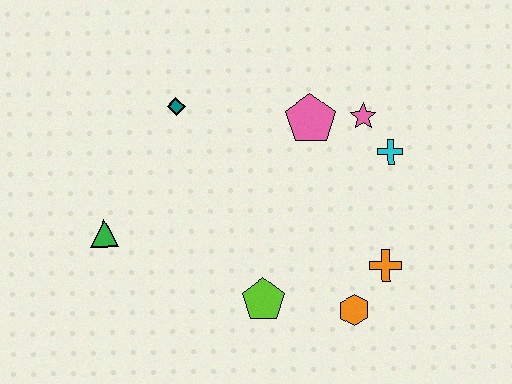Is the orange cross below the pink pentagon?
Yes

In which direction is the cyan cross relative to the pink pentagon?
The cyan cross is to the right of the pink pentagon.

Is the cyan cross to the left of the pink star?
No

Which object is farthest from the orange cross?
The green triangle is farthest from the orange cross.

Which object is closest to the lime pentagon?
The orange hexagon is closest to the lime pentagon.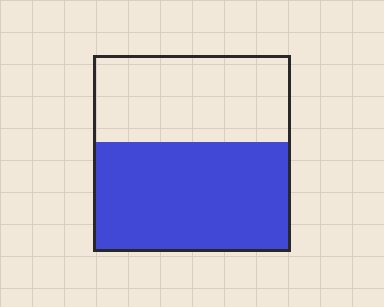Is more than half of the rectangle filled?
Yes.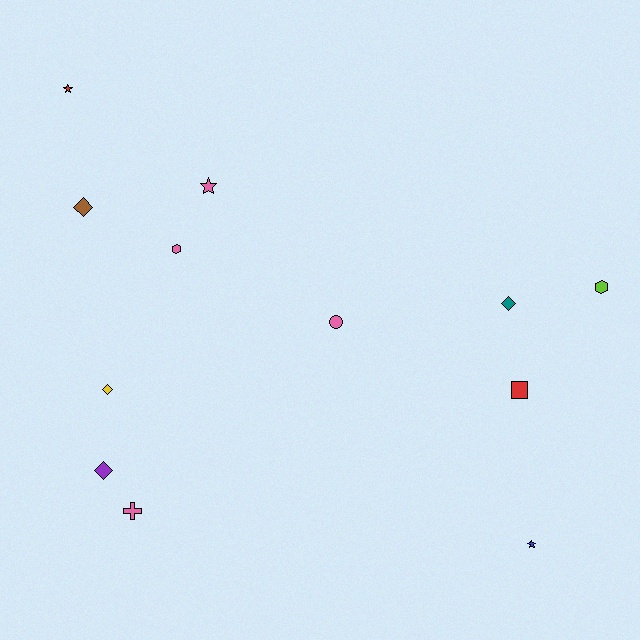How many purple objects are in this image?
There is 1 purple object.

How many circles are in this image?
There is 1 circle.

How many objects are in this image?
There are 12 objects.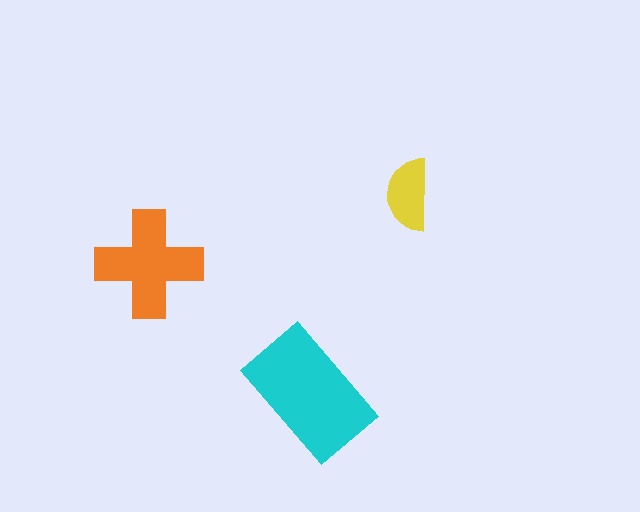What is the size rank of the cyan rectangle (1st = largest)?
1st.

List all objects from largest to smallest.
The cyan rectangle, the orange cross, the yellow semicircle.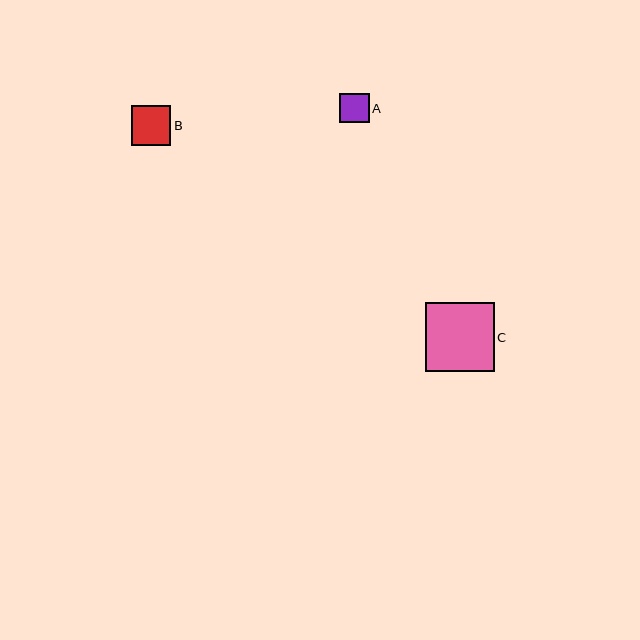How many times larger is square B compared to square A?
Square B is approximately 1.4 times the size of square A.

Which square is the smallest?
Square A is the smallest with a size of approximately 29 pixels.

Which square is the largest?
Square C is the largest with a size of approximately 69 pixels.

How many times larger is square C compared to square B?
Square C is approximately 1.7 times the size of square B.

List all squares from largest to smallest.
From largest to smallest: C, B, A.